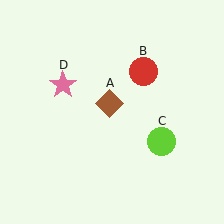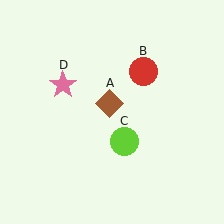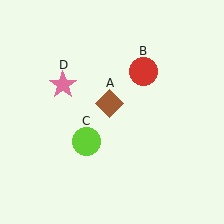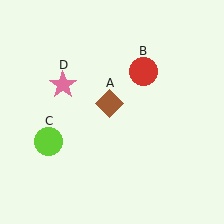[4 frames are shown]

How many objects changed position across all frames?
1 object changed position: lime circle (object C).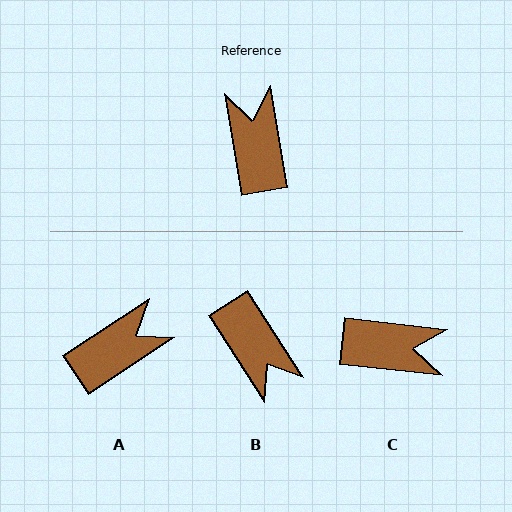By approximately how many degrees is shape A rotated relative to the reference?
Approximately 67 degrees clockwise.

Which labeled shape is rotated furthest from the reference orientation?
B, about 157 degrees away.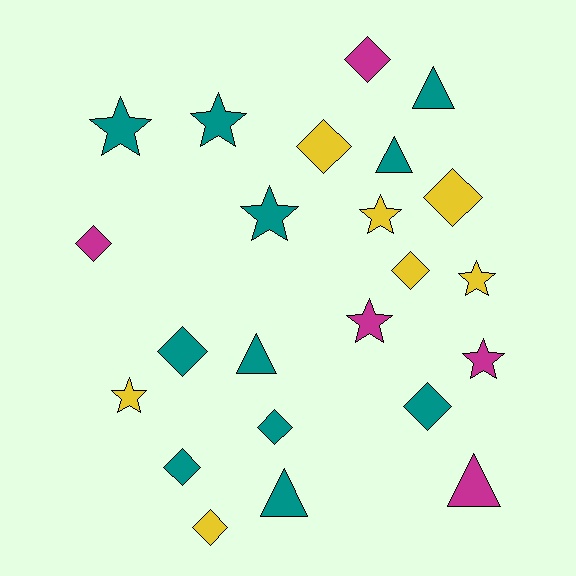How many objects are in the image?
There are 23 objects.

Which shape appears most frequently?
Diamond, with 10 objects.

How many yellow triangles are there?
There are no yellow triangles.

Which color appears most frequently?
Teal, with 11 objects.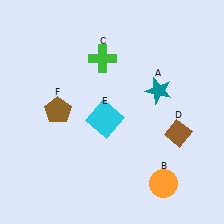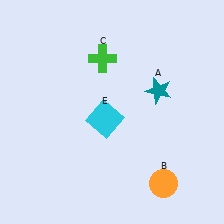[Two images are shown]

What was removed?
The brown diamond (D), the brown pentagon (F) were removed in Image 2.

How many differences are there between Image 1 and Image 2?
There are 2 differences between the two images.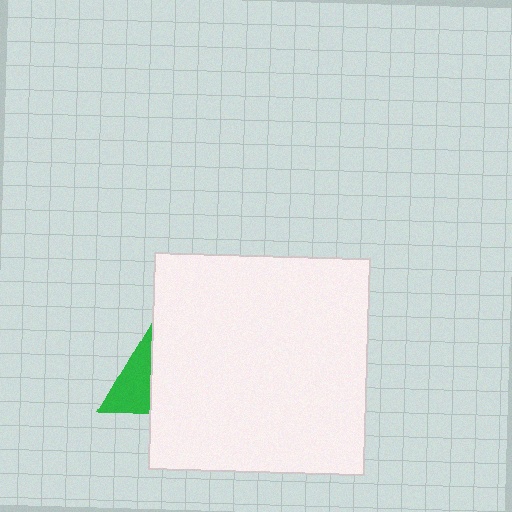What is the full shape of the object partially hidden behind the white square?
The partially hidden object is a green triangle.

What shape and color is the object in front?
The object in front is a white square.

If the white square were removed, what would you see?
You would see the complete green triangle.